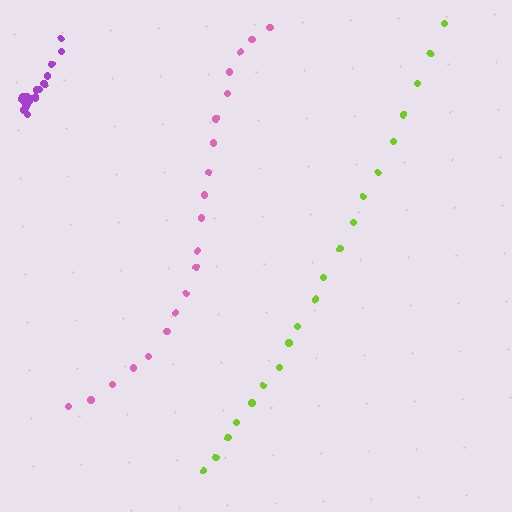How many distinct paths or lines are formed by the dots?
There are 3 distinct paths.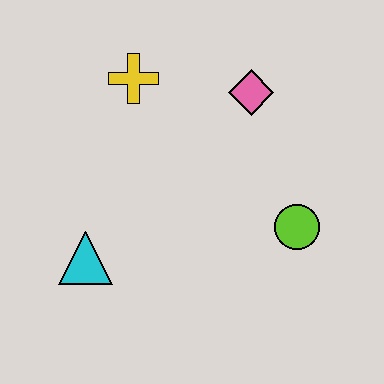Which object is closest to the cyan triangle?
The yellow cross is closest to the cyan triangle.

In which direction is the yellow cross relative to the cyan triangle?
The yellow cross is above the cyan triangle.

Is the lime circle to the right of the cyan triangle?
Yes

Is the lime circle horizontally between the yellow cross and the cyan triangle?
No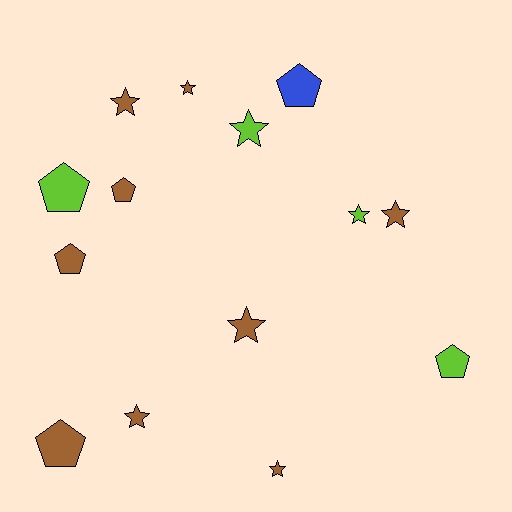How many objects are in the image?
There are 14 objects.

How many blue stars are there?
There are no blue stars.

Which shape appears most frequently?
Star, with 8 objects.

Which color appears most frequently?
Brown, with 9 objects.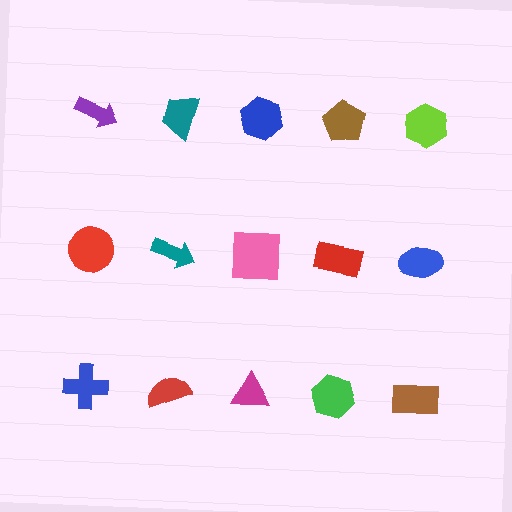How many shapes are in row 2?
5 shapes.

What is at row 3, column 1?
A blue cross.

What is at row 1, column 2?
A teal trapezoid.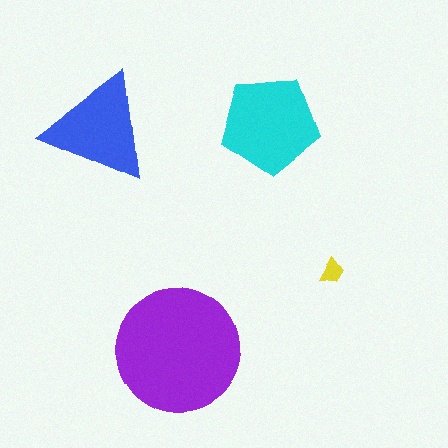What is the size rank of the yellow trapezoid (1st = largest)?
4th.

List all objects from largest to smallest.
The purple circle, the cyan pentagon, the blue triangle, the yellow trapezoid.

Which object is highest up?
The blue triangle is topmost.